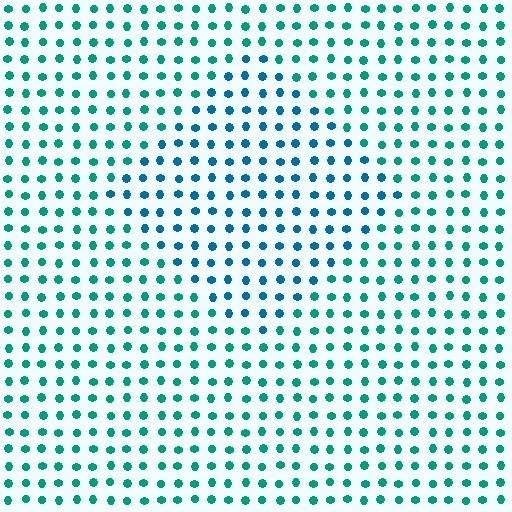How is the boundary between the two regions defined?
The boundary is defined purely by a slight shift in hue (about 30 degrees). Spacing, size, and orientation are identical on both sides.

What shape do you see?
I see a diamond.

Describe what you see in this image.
The image is filled with small teal elements in a uniform arrangement. A diamond-shaped region is visible where the elements are tinted to a slightly different hue, forming a subtle color boundary.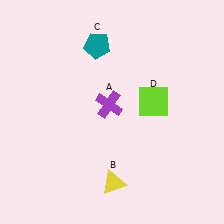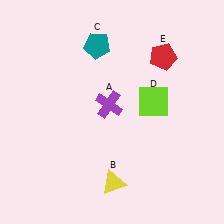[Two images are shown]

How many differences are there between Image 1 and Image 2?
There is 1 difference between the two images.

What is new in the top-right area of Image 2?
A red pentagon (E) was added in the top-right area of Image 2.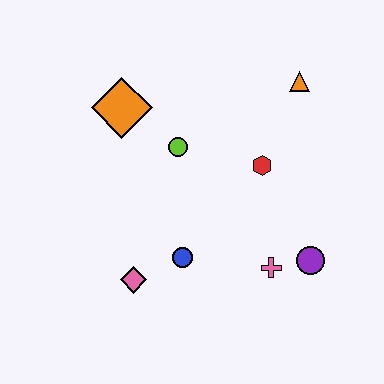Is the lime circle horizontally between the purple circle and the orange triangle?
No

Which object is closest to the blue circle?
The pink diamond is closest to the blue circle.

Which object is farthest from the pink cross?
The orange diamond is farthest from the pink cross.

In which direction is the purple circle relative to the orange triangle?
The purple circle is below the orange triangle.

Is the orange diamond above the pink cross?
Yes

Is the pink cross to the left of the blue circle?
No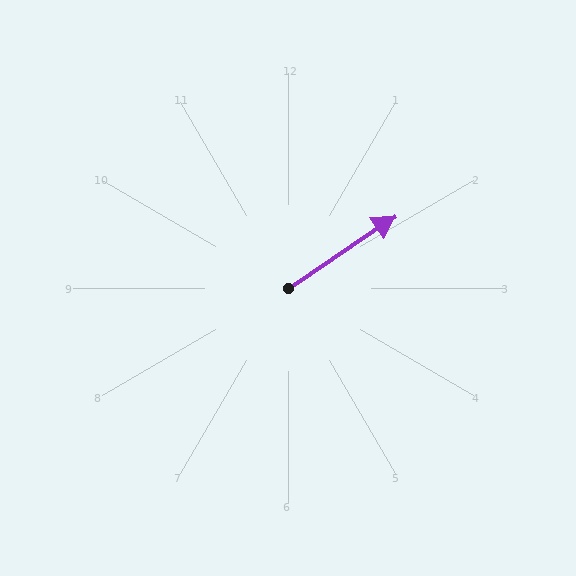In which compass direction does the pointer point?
Northeast.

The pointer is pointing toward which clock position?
Roughly 2 o'clock.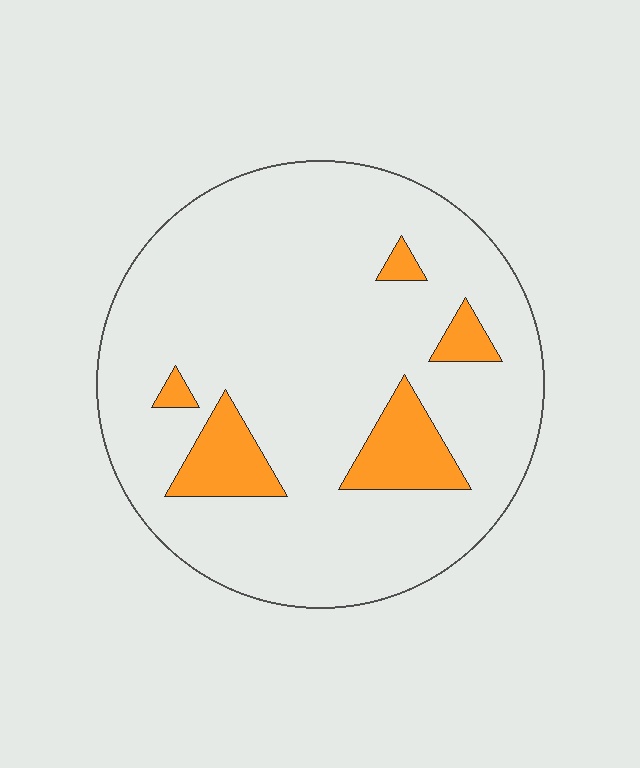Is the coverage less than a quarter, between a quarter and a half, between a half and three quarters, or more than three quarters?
Less than a quarter.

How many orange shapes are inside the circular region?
5.